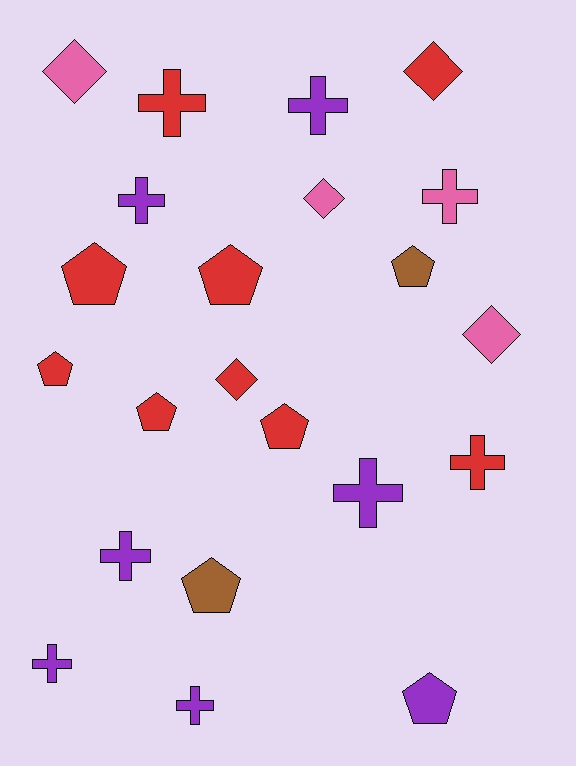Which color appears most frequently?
Red, with 9 objects.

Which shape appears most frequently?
Cross, with 9 objects.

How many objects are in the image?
There are 22 objects.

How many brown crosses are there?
There are no brown crosses.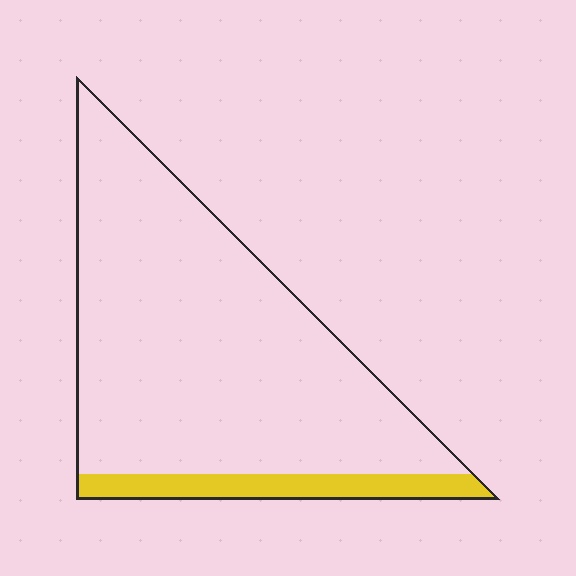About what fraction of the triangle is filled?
About one eighth (1/8).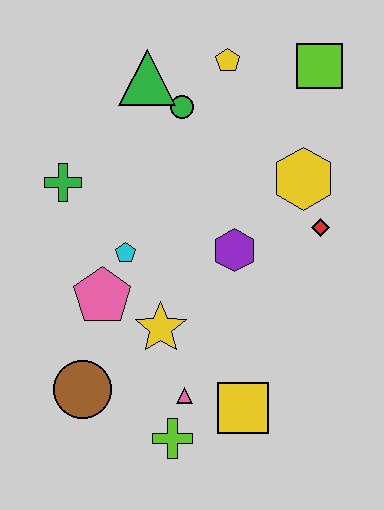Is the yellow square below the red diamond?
Yes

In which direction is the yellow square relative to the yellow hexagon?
The yellow square is below the yellow hexagon.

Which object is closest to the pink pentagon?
The cyan pentagon is closest to the pink pentagon.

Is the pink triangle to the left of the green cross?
No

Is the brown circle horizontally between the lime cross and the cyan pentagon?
No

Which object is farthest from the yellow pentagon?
The lime cross is farthest from the yellow pentagon.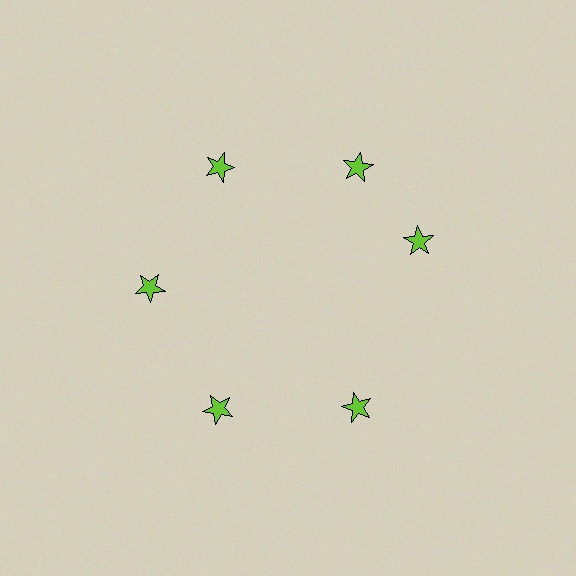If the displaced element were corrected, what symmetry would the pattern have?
It would have 6-fold rotational symmetry — the pattern would map onto itself every 60 degrees.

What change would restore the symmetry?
The symmetry would be restored by rotating it back into even spacing with its neighbors so that all 6 stars sit at equal angles and equal distance from the center.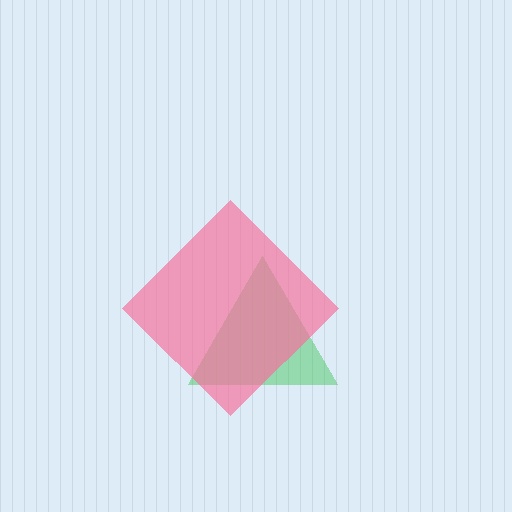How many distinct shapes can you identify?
There are 2 distinct shapes: a green triangle, a pink diamond.